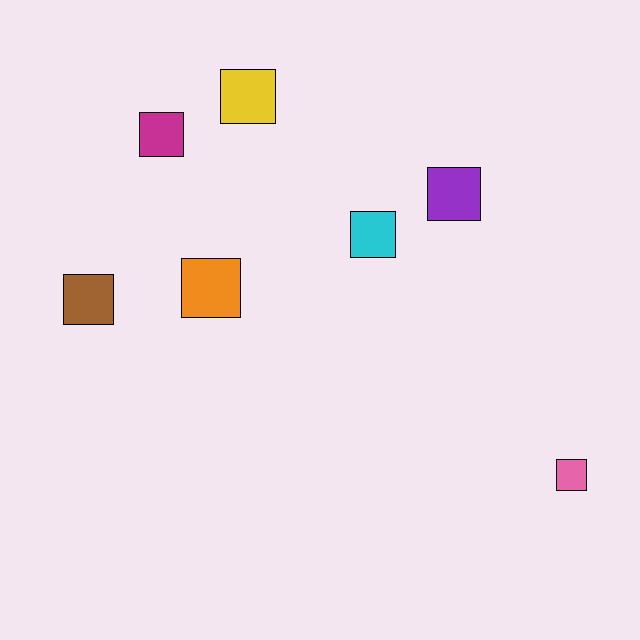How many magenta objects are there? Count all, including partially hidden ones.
There is 1 magenta object.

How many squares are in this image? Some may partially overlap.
There are 7 squares.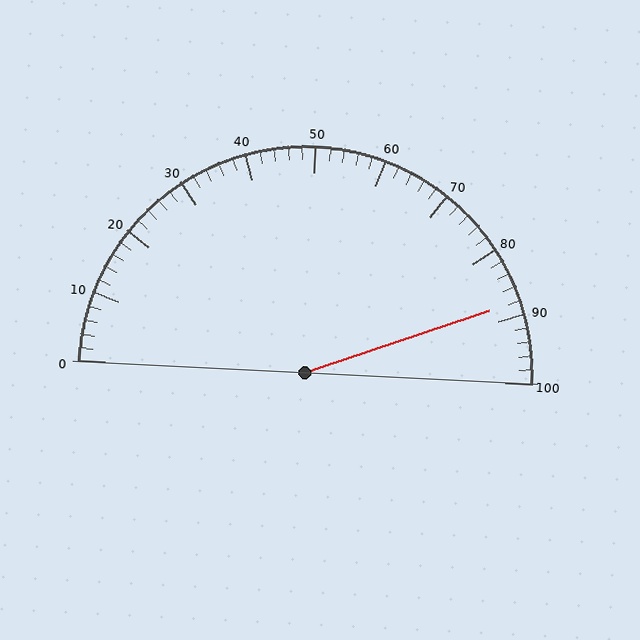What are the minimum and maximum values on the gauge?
The gauge ranges from 0 to 100.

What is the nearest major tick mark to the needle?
The nearest major tick mark is 90.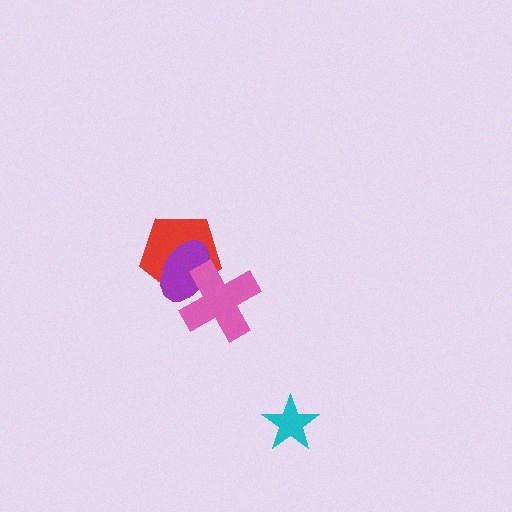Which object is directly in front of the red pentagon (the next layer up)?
The purple ellipse is directly in front of the red pentagon.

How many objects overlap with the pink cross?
2 objects overlap with the pink cross.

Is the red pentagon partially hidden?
Yes, it is partially covered by another shape.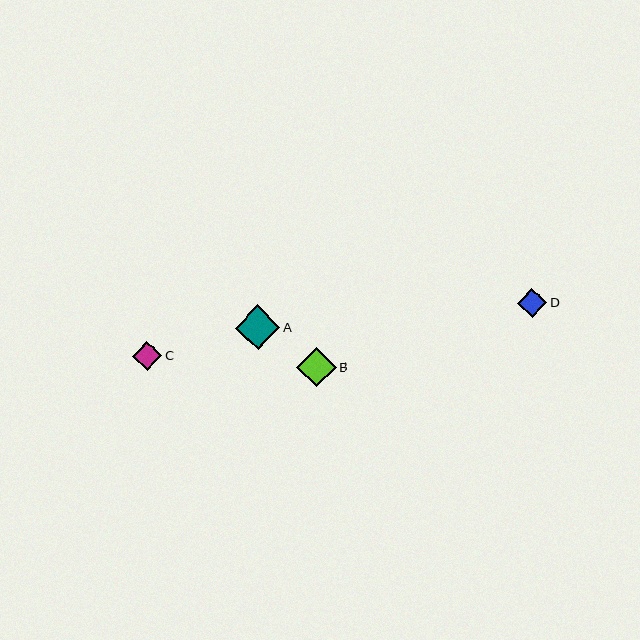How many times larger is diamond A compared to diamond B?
Diamond A is approximately 1.1 times the size of diamond B.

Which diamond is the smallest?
Diamond D is the smallest with a size of approximately 29 pixels.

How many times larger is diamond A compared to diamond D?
Diamond A is approximately 1.6 times the size of diamond D.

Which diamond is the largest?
Diamond A is the largest with a size of approximately 45 pixels.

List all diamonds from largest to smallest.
From largest to smallest: A, B, C, D.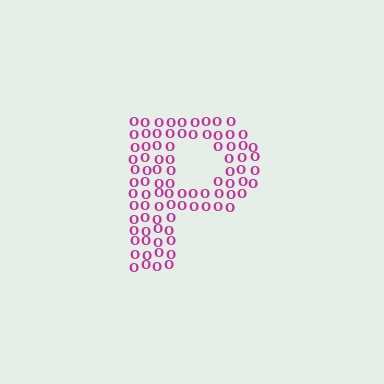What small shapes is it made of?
It is made of small letter O's.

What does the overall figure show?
The overall figure shows the letter P.